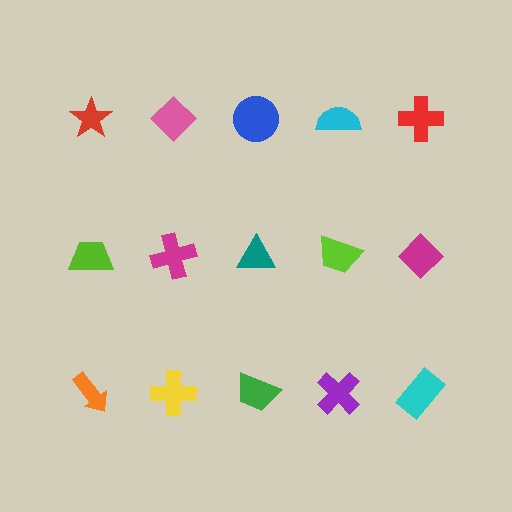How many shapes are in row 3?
5 shapes.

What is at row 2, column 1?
A lime trapezoid.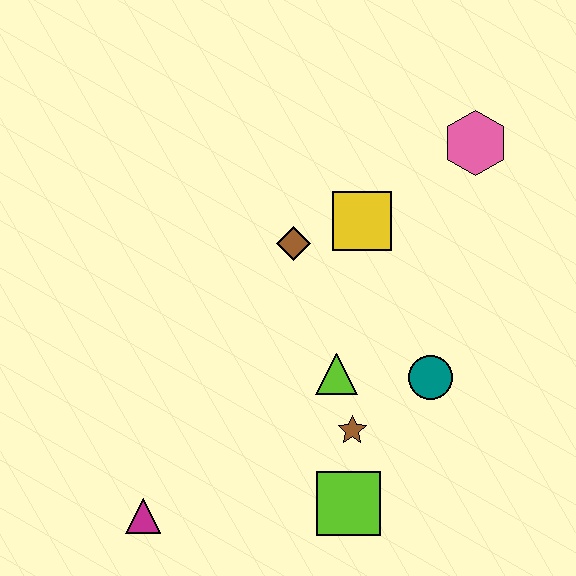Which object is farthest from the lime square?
The pink hexagon is farthest from the lime square.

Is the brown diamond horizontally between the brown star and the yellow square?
No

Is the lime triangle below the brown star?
No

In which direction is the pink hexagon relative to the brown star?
The pink hexagon is above the brown star.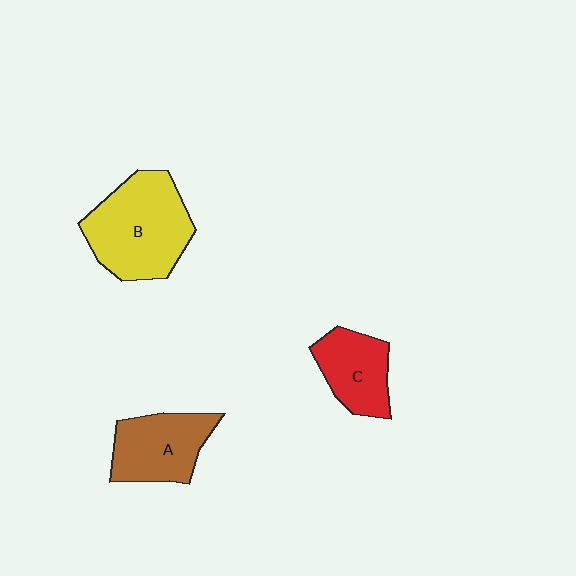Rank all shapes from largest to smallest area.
From largest to smallest: B (yellow), A (brown), C (red).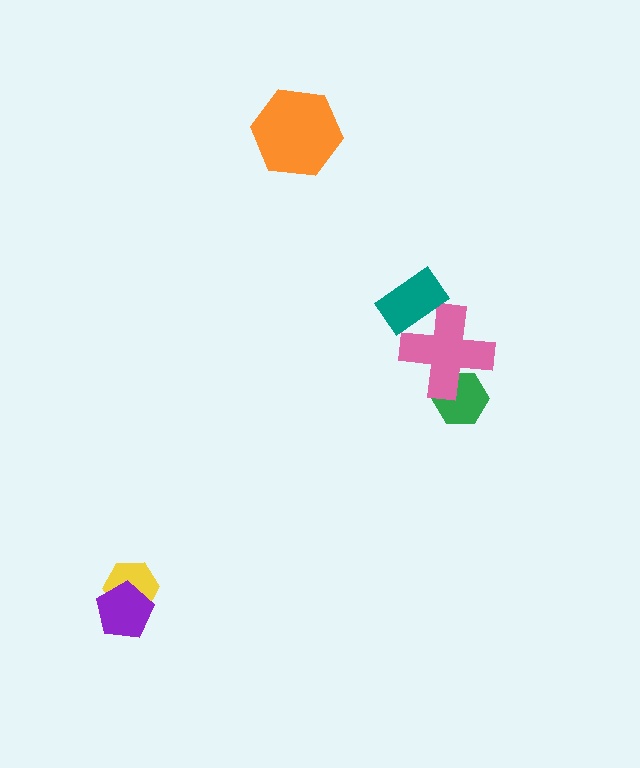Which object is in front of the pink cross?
The teal rectangle is in front of the pink cross.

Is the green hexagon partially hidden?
Yes, it is partially covered by another shape.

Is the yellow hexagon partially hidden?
Yes, it is partially covered by another shape.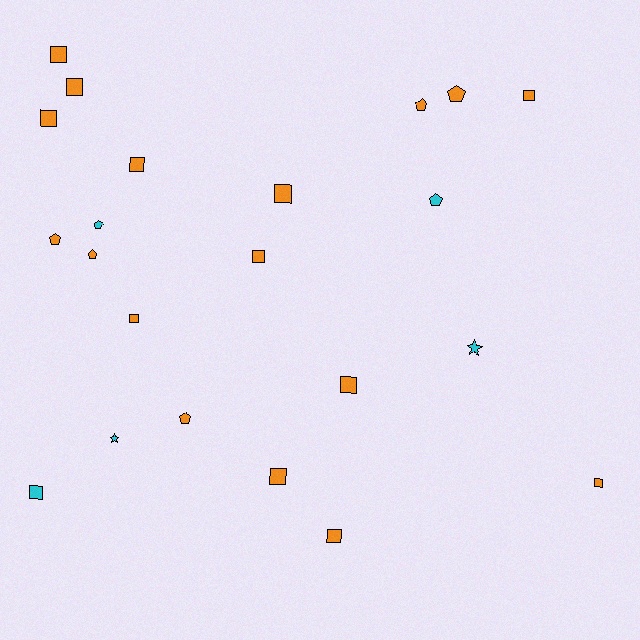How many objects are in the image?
There are 22 objects.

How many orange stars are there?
There are no orange stars.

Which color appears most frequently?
Orange, with 17 objects.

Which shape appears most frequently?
Square, with 13 objects.